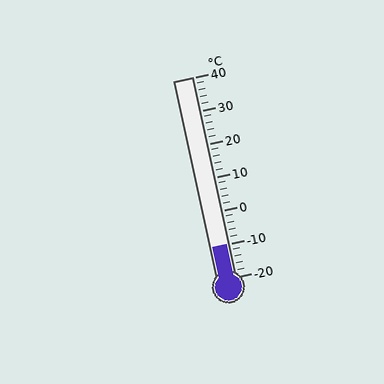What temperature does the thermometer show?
The thermometer shows approximately -10°C.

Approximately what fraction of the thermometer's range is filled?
The thermometer is filled to approximately 15% of its range.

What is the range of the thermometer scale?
The thermometer scale ranges from -20°C to 40°C.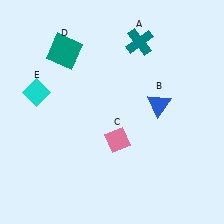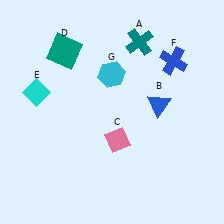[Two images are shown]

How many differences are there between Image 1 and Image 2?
There are 2 differences between the two images.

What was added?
A blue cross (F), a cyan hexagon (G) were added in Image 2.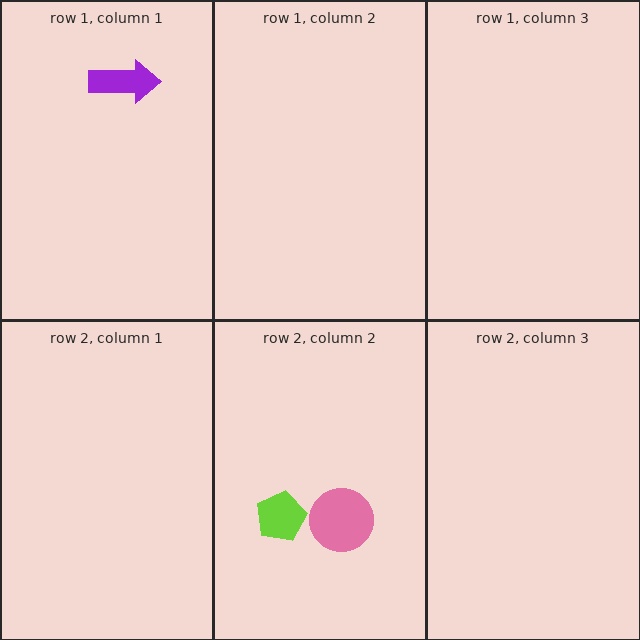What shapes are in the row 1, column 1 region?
The purple arrow.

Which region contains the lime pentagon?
The row 2, column 2 region.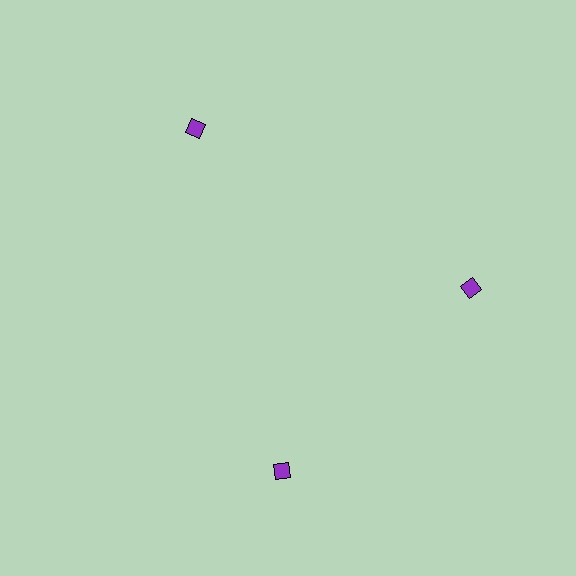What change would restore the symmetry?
The symmetry would be restored by rotating it back into even spacing with its neighbors so that all 3 diamonds sit at equal angles and equal distance from the center.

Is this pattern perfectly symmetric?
No. The 3 purple diamonds are arranged in a ring, but one element near the 7 o'clock position is rotated out of alignment along the ring, breaking the 3-fold rotational symmetry.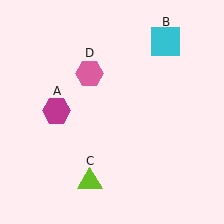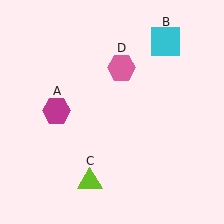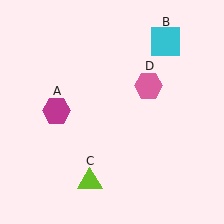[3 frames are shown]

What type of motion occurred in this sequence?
The pink hexagon (object D) rotated clockwise around the center of the scene.